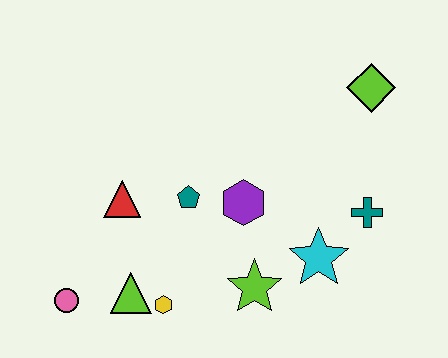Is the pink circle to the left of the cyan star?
Yes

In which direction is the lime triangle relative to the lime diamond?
The lime triangle is to the left of the lime diamond.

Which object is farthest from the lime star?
The lime diamond is farthest from the lime star.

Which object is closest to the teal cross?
The cyan star is closest to the teal cross.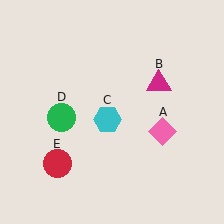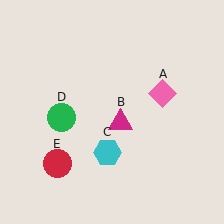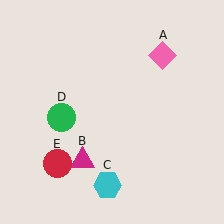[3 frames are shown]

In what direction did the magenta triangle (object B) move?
The magenta triangle (object B) moved down and to the left.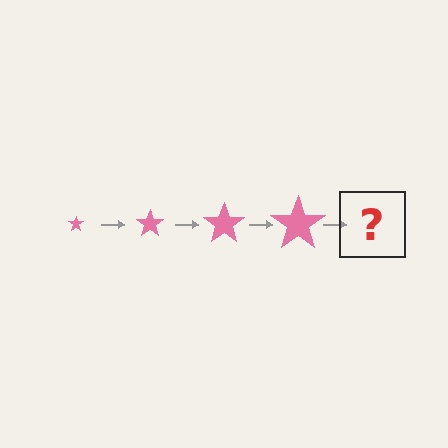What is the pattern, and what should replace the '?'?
The pattern is that the star gets progressively larger each step. The '?' should be a pink star, larger than the previous one.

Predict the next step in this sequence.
The next step is a pink star, larger than the previous one.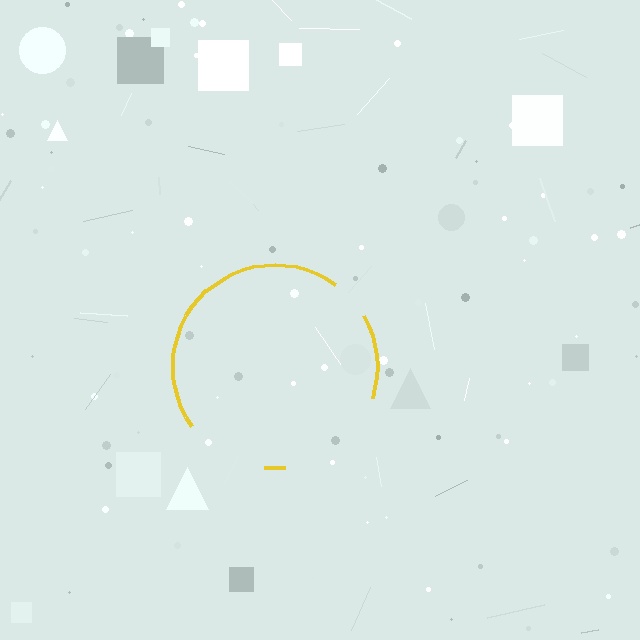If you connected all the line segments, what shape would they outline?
They would outline a circle.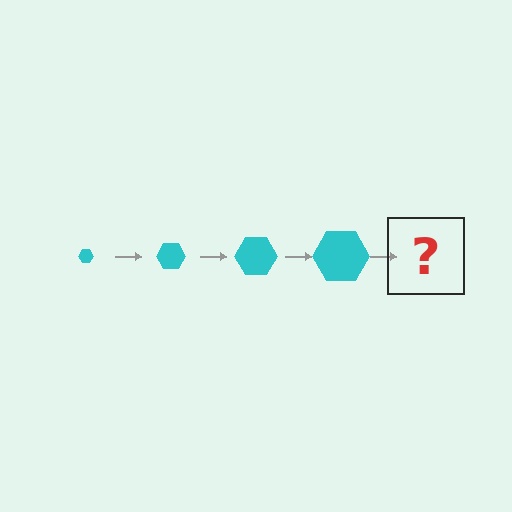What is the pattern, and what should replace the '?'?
The pattern is that the hexagon gets progressively larger each step. The '?' should be a cyan hexagon, larger than the previous one.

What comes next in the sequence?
The next element should be a cyan hexagon, larger than the previous one.